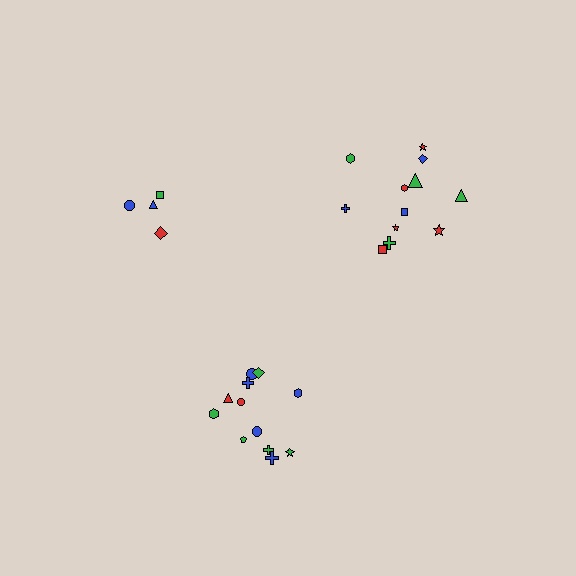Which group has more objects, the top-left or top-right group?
The top-right group.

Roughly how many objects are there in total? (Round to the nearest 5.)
Roughly 30 objects in total.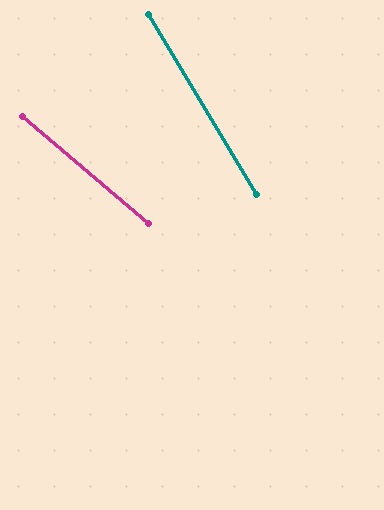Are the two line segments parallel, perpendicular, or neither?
Neither parallel nor perpendicular — they differ by about 18°.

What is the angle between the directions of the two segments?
Approximately 18 degrees.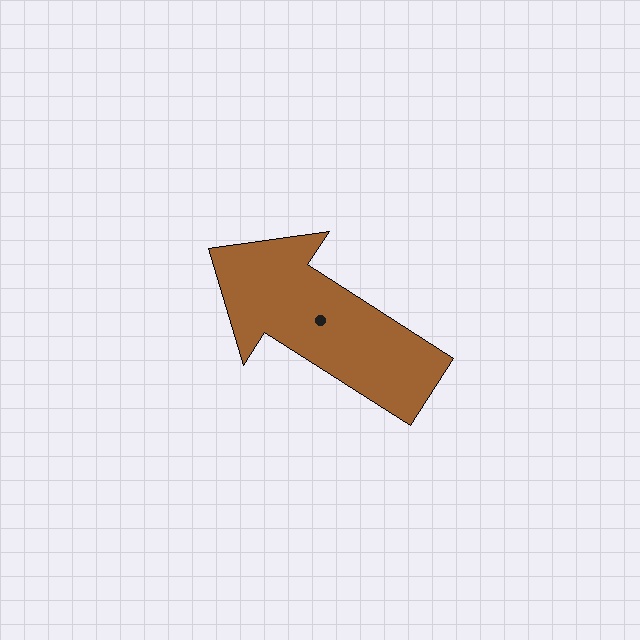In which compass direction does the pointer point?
Northwest.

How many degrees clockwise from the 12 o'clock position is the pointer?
Approximately 303 degrees.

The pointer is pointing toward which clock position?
Roughly 10 o'clock.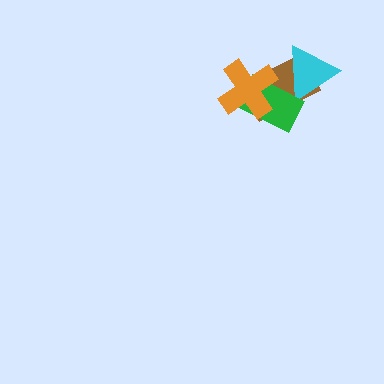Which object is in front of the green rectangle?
The orange cross is in front of the green rectangle.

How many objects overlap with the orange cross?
2 objects overlap with the orange cross.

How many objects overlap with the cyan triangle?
2 objects overlap with the cyan triangle.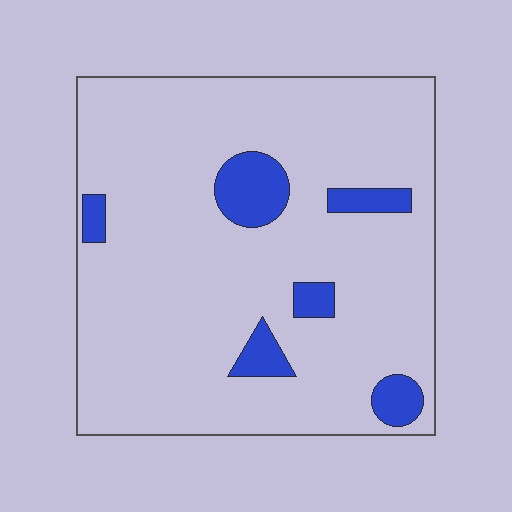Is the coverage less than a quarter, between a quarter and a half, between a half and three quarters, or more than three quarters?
Less than a quarter.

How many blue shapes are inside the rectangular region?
6.